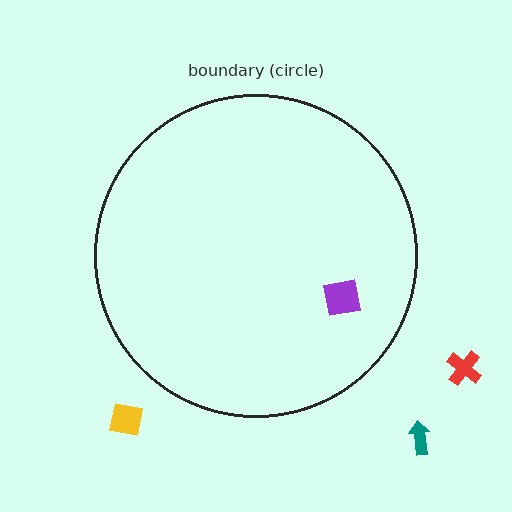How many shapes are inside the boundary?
1 inside, 3 outside.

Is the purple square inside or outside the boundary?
Inside.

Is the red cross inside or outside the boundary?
Outside.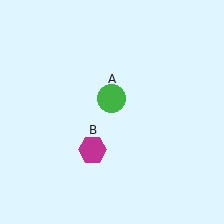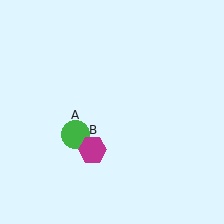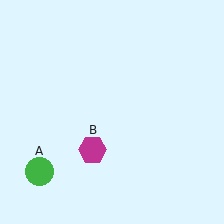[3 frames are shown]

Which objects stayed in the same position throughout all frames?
Magenta hexagon (object B) remained stationary.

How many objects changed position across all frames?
1 object changed position: green circle (object A).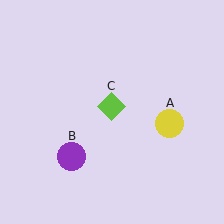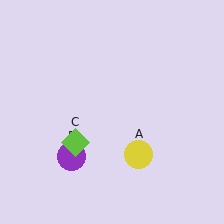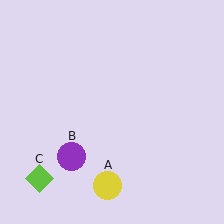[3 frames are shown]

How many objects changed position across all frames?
2 objects changed position: yellow circle (object A), lime diamond (object C).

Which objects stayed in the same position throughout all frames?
Purple circle (object B) remained stationary.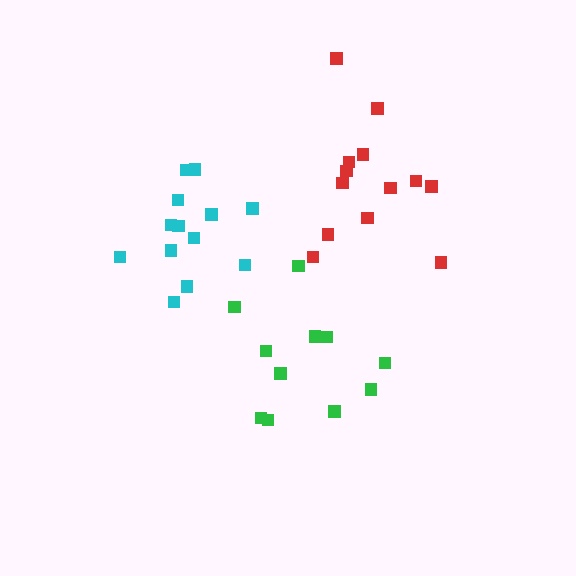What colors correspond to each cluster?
The clusters are colored: red, green, cyan.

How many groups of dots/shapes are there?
There are 3 groups.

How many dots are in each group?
Group 1: 13 dots, Group 2: 11 dots, Group 3: 13 dots (37 total).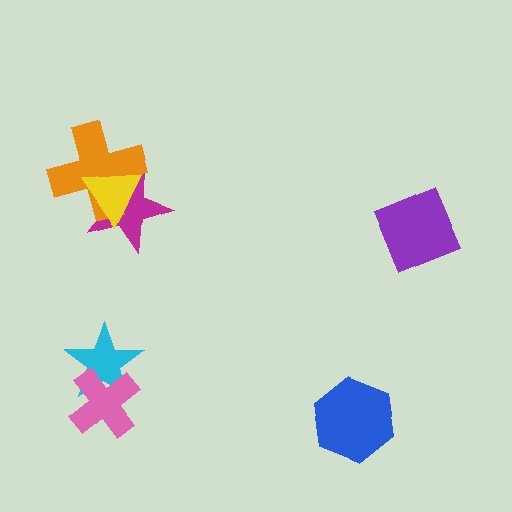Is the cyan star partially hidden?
Yes, it is partially covered by another shape.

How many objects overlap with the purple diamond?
0 objects overlap with the purple diamond.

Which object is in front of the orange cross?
The yellow triangle is in front of the orange cross.